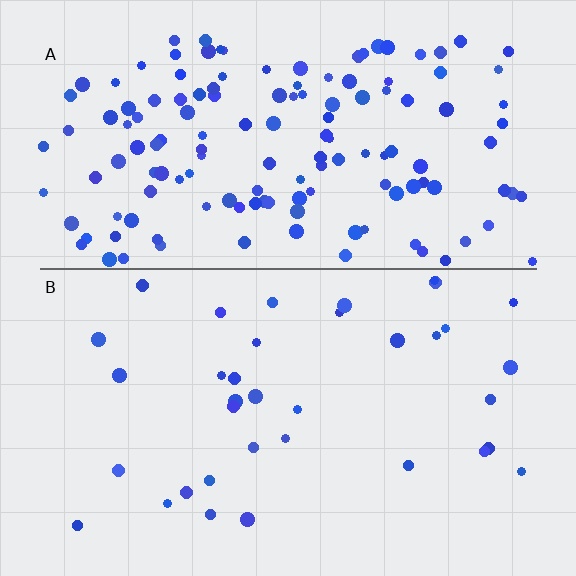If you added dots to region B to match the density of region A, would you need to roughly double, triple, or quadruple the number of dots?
Approximately quadruple.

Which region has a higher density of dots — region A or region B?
A (the top).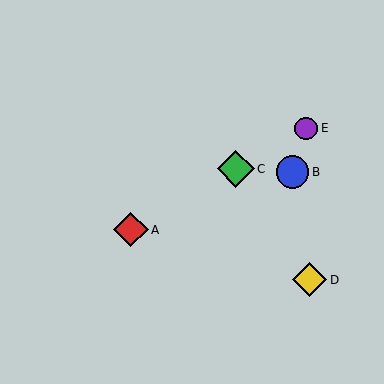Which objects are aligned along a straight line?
Objects A, C, E are aligned along a straight line.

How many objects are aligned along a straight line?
3 objects (A, C, E) are aligned along a straight line.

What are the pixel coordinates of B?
Object B is at (293, 172).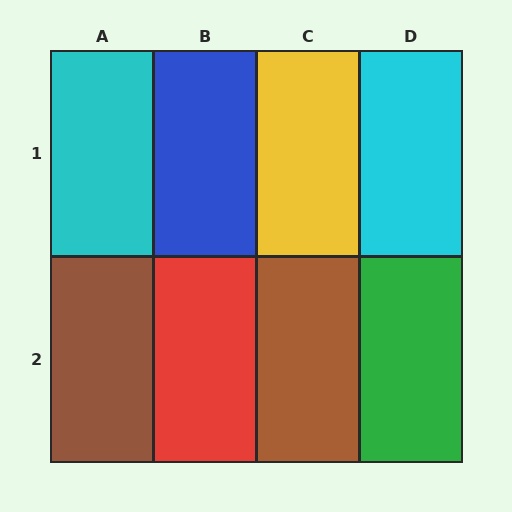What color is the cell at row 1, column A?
Cyan.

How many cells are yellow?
1 cell is yellow.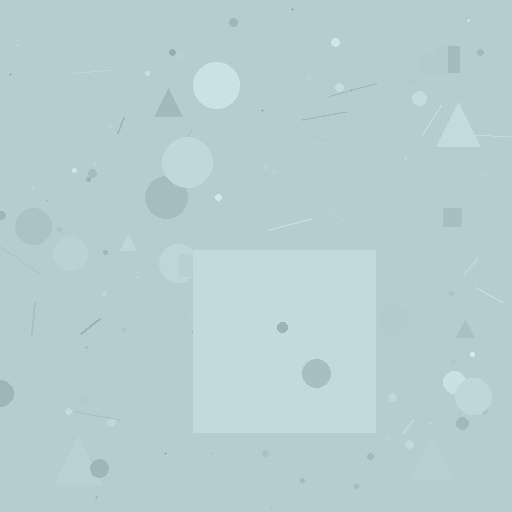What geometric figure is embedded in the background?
A square is embedded in the background.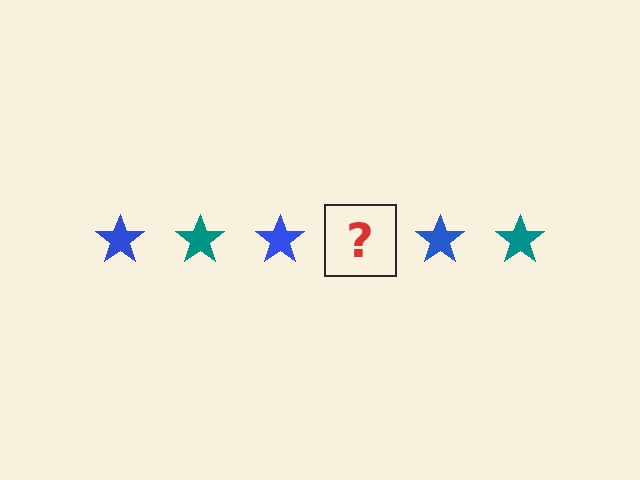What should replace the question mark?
The question mark should be replaced with a teal star.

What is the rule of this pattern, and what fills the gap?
The rule is that the pattern cycles through blue, teal stars. The gap should be filled with a teal star.